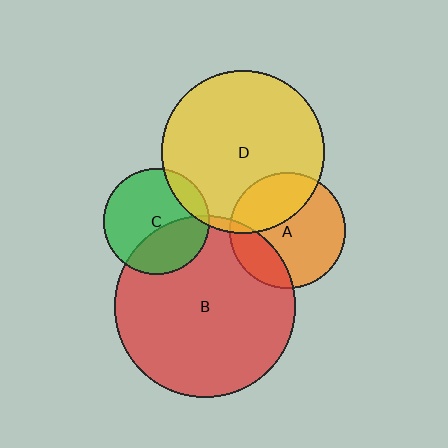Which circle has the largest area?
Circle B (red).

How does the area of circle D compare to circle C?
Approximately 2.4 times.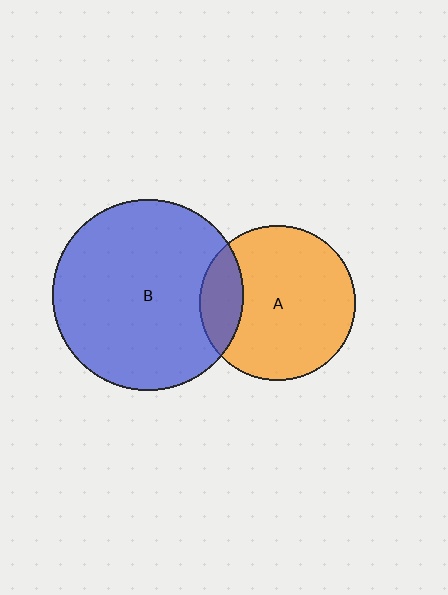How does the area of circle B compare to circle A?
Approximately 1.5 times.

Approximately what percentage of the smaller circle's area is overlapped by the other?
Approximately 20%.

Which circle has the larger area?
Circle B (blue).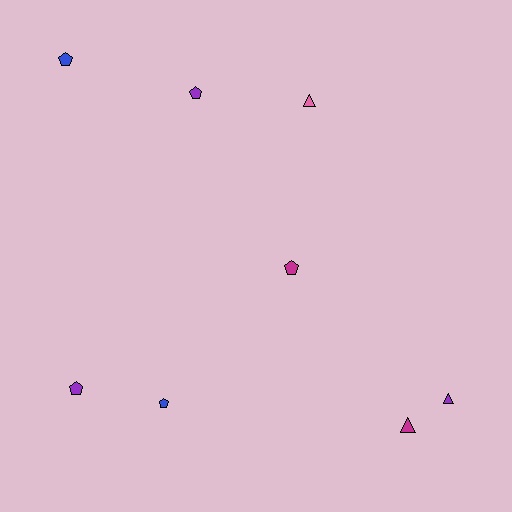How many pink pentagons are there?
There are no pink pentagons.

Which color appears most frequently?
Purple, with 3 objects.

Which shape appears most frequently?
Pentagon, with 5 objects.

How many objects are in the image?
There are 8 objects.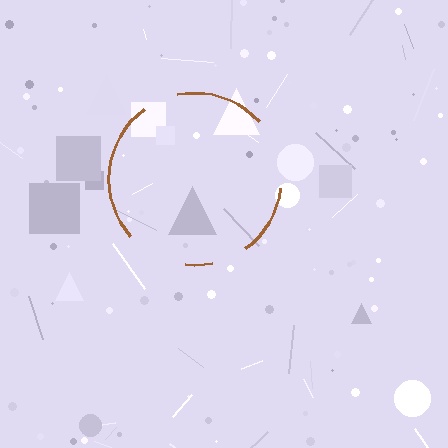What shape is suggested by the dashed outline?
The dashed outline suggests a circle.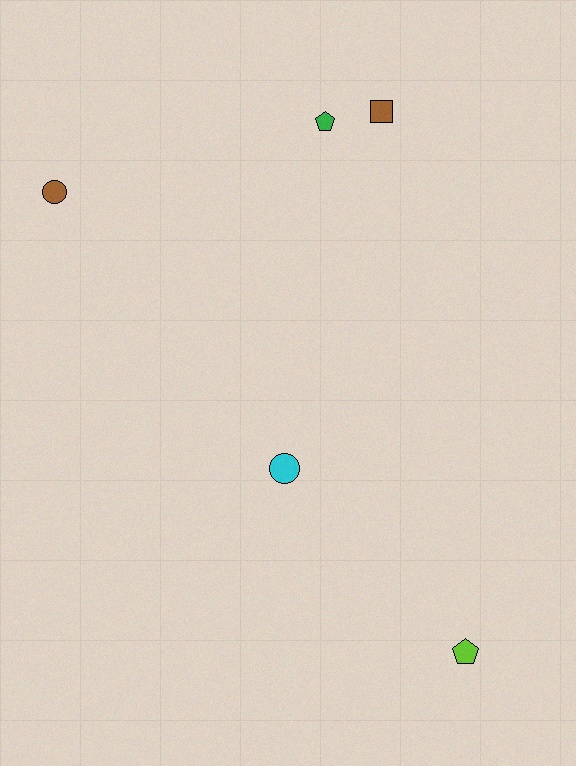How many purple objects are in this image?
There are no purple objects.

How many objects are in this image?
There are 5 objects.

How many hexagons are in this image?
There are no hexagons.